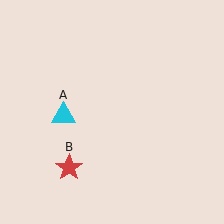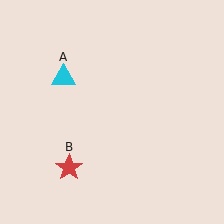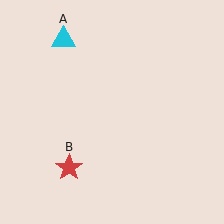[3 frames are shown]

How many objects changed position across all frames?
1 object changed position: cyan triangle (object A).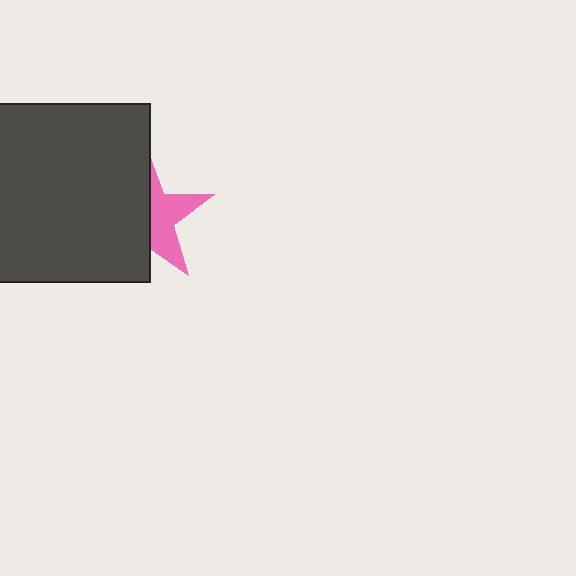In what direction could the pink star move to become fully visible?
The pink star could move right. That would shift it out from behind the dark gray square entirely.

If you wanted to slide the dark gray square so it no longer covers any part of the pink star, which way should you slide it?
Slide it left — that is the most direct way to separate the two shapes.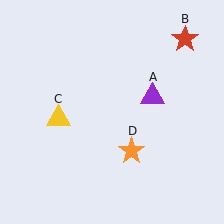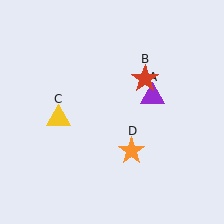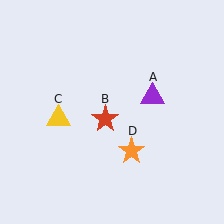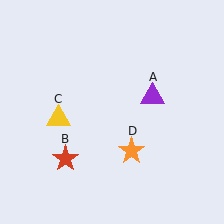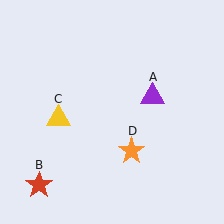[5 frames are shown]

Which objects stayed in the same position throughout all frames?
Purple triangle (object A) and yellow triangle (object C) and orange star (object D) remained stationary.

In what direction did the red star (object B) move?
The red star (object B) moved down and to the left.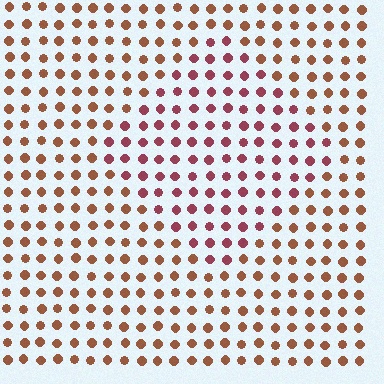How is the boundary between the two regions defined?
The boundary is defined purely by a slight shift in hue (about 34 degrees). Spacing, size, and orientation are identical on both sides.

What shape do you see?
I see a diamond.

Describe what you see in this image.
The image is filled with small brown elements in a uniform arrangement. A diamond-shaped region is visible where the elements are tinted to a slightly different hue, forming a subtle color boundary.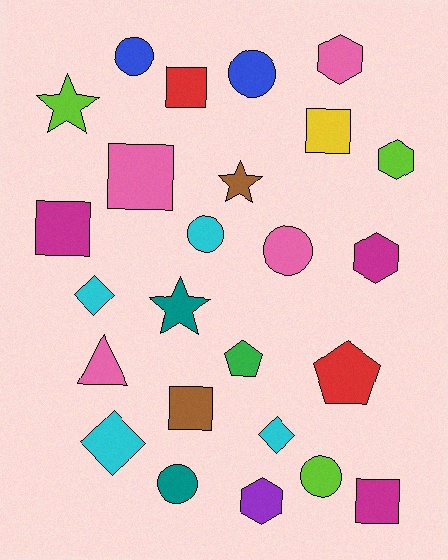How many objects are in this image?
There are 25 objects.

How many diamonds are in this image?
There are 3 diamonds.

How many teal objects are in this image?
There are 2 teal objects.